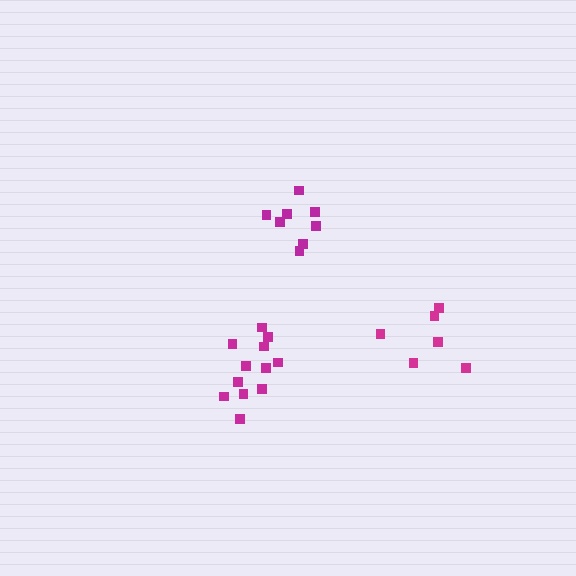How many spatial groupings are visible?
There are 3 spatial groupings.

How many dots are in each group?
Group 1: 12 dots, Group 2: 8 dots, Group 3: 6 dots (26 total).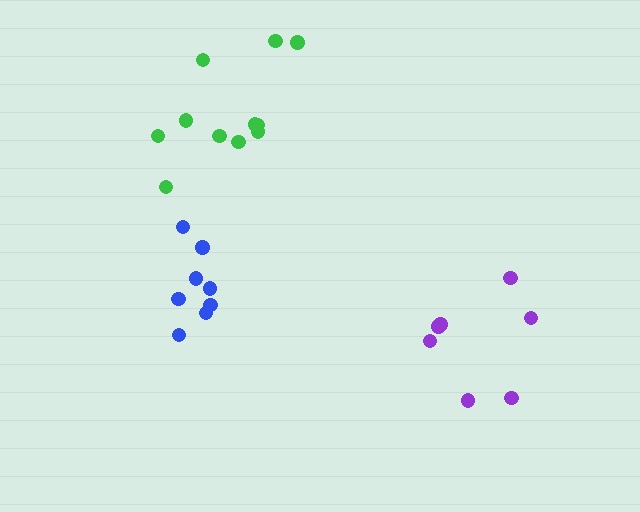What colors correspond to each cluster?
The clusters are colored: purple, green, blue.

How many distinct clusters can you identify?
There are 3 distinct clusters.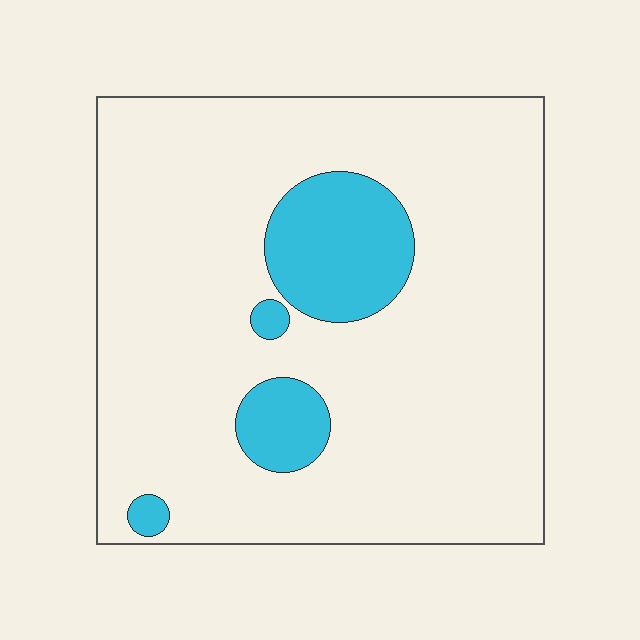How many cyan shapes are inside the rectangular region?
4.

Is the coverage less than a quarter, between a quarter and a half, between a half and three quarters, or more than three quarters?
Less than a quarter.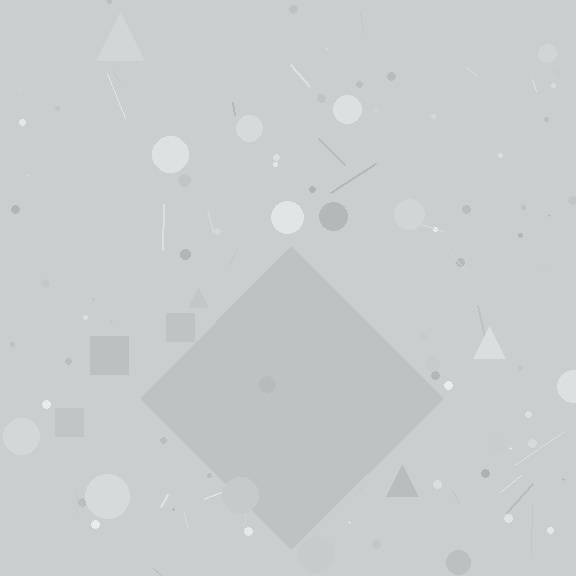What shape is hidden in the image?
A diamond is hidden in the image.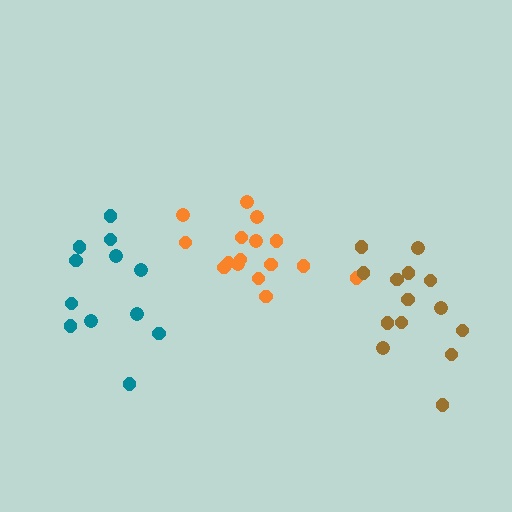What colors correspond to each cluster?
The clusters are colored: orange, brown, teal.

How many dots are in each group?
Group 1: 16 dots, Group 2: 14 dots, Group 3: 12 dots (42 total).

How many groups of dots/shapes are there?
There are 3 groups.